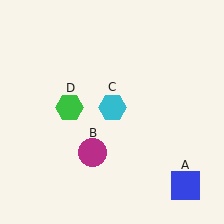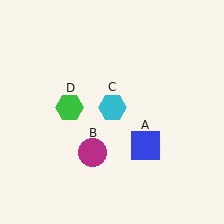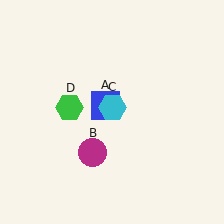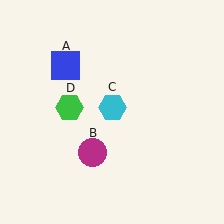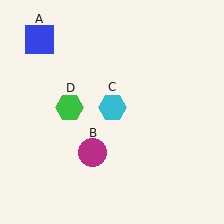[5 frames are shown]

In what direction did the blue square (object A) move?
The blue square (object A) moved up and to the left.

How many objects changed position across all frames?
1 object changed position: blue square (object A).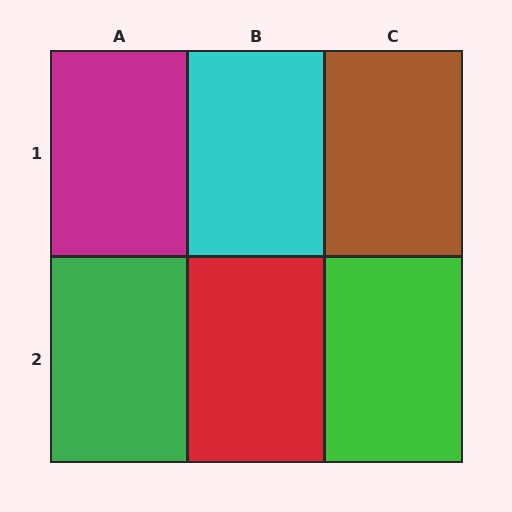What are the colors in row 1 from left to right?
Magenta, cyan, brown.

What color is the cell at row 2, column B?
Red.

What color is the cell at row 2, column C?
Green.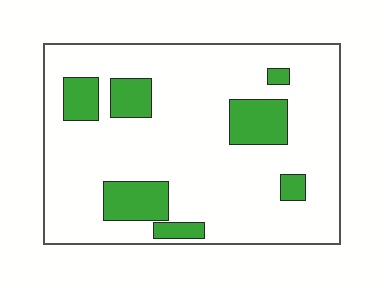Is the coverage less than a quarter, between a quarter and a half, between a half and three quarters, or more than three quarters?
Less than a quarter.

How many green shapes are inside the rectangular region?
7.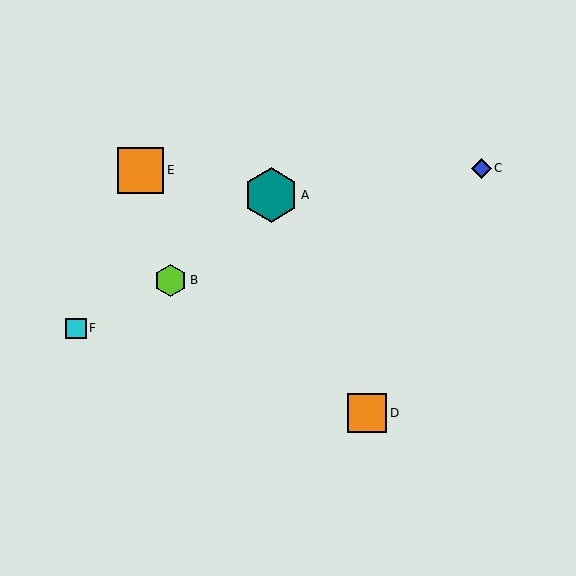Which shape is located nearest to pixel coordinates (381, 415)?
The orange square (labeled D) at (367, 413) is nearest to that location.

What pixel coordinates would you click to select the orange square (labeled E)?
Click at (141, 170) to select the orange square E.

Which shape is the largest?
The teal hexagon (labeled A) is the largest.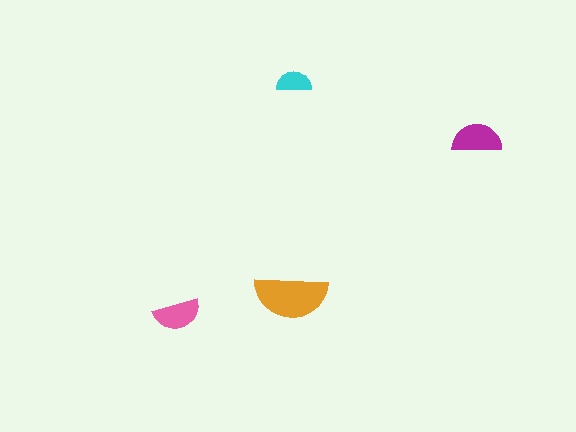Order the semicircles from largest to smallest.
the orange one, the magenta one, the pink one, the cyan one.